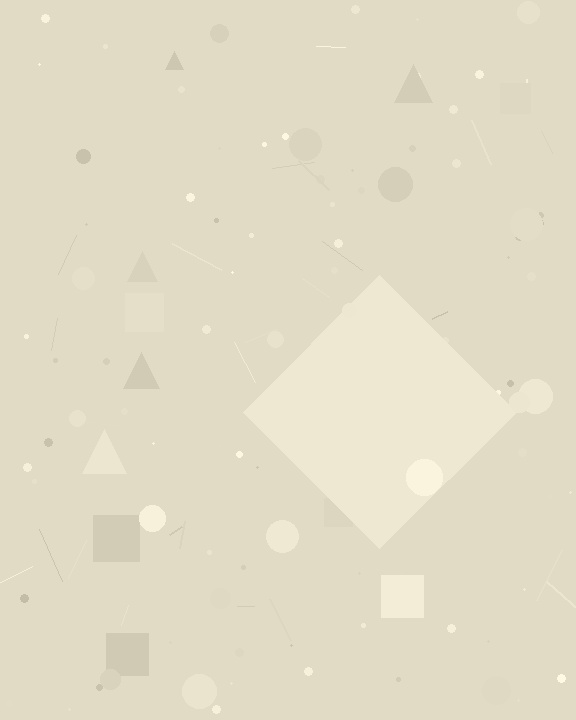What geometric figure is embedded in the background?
A diamond is embedded in the background.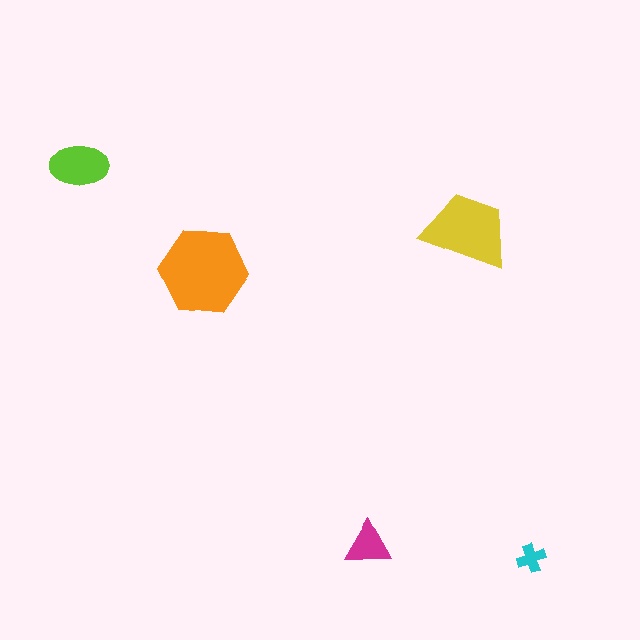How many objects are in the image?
There are 5 objects in the image.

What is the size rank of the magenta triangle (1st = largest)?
4th.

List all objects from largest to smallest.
The orange hexagon, the yellow trapezoid, the lime ellipse, the magenta triangle, the cyan cross.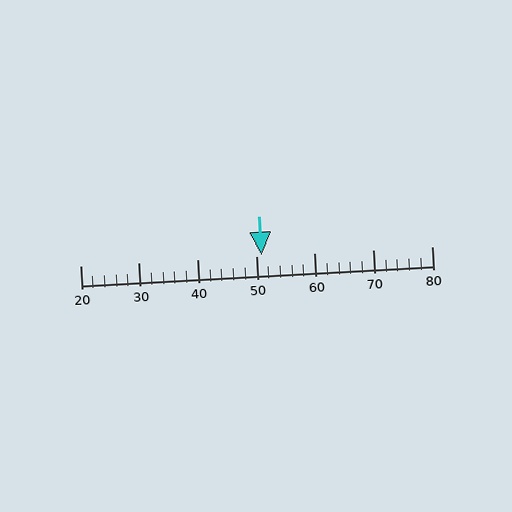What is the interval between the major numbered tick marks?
The major tick marks are spaced 10 units apart.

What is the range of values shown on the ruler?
The ruler shows values from 20 to 80.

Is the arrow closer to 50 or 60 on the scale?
The arrow is closer to 50.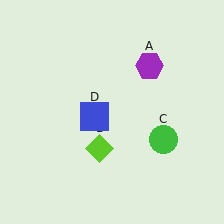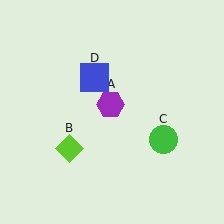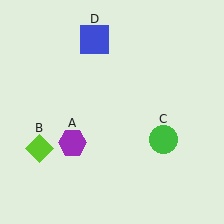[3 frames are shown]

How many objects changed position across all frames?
3 objects changed position: purple hexagon (object A), lime diamond (object B), blue square (object D).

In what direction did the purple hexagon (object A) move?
The purple hexagon (object A) moved down and to the left.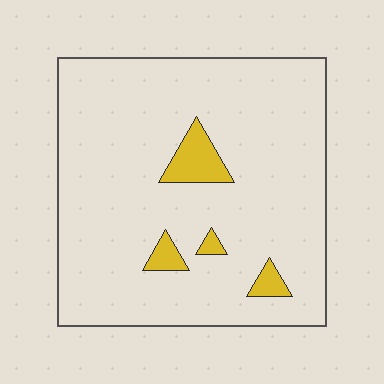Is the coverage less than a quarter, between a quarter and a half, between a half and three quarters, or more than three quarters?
Less than a quarter.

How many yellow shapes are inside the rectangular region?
4.